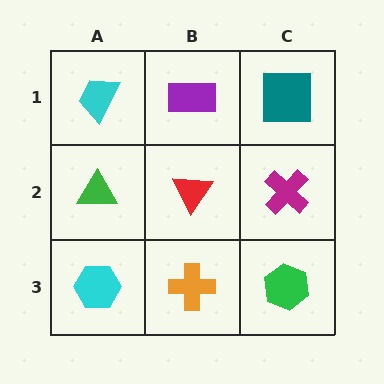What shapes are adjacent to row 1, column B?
A red triangle (row 2, column B), a cyan trapezoid (row 1, column A), a teal square (row 1, column C).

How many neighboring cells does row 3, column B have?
3.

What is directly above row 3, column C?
A magenta cross.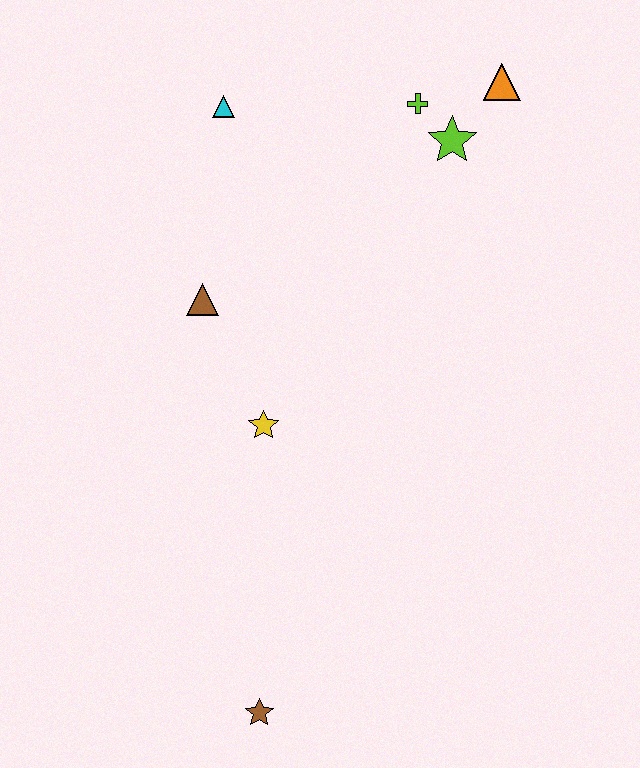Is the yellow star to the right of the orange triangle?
No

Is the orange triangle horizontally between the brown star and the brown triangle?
No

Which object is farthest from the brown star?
The orange triangle is farthest from the brown star.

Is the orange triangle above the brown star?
Yes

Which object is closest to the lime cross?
The lime star is closest to the lime cross.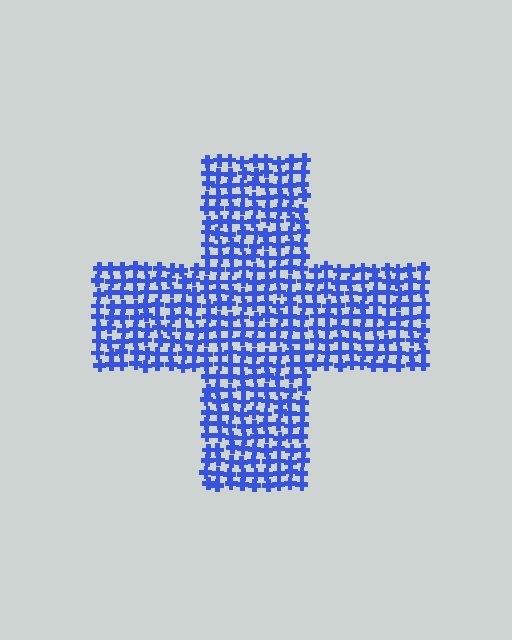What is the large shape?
The large shape is a cross.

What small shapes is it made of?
It is made of small crosses.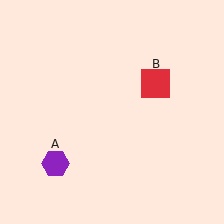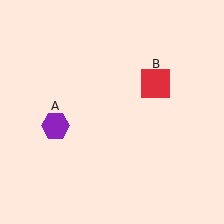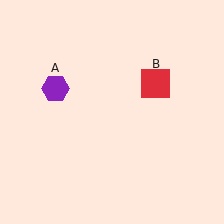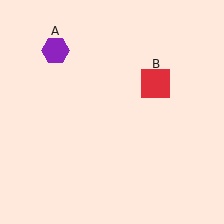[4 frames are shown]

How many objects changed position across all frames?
1 object changed position: purple hexagon (object A).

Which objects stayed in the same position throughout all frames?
Red square (object B) remained stationary.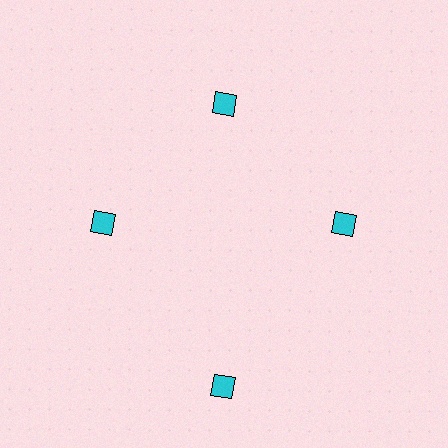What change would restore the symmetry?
The symmetry would be restored by moving it inward, back onto the ring so that all 4 diamonds sit at equal angles and equal distance from the center.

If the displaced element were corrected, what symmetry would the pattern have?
It would have 4-fold rotational symmetry — the pattern would map onto itself every 90 degrees.